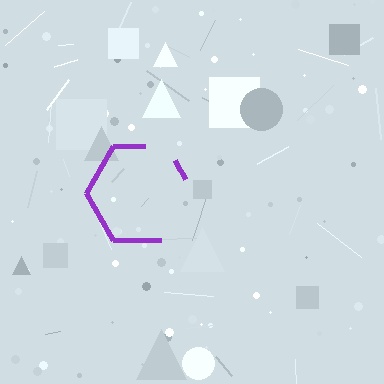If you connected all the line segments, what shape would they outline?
They would outline a hexagon.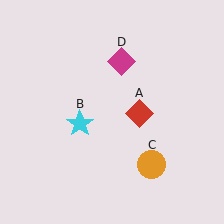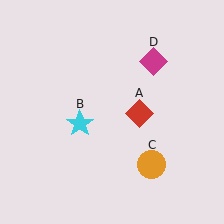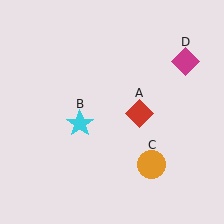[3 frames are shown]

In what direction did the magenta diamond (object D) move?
The magenta diamond (object D) moved right.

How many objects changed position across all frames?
1 object changed position: magenta diamond (object D).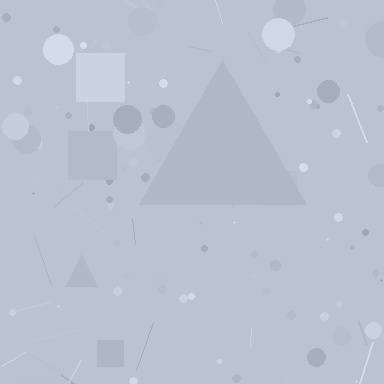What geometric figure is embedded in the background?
A triangle is embedded in the background.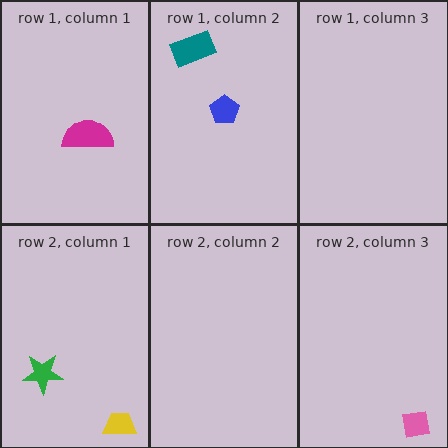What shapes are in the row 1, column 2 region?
The teal rectangle, the blue pentagon.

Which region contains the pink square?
The row 2, column 3 region.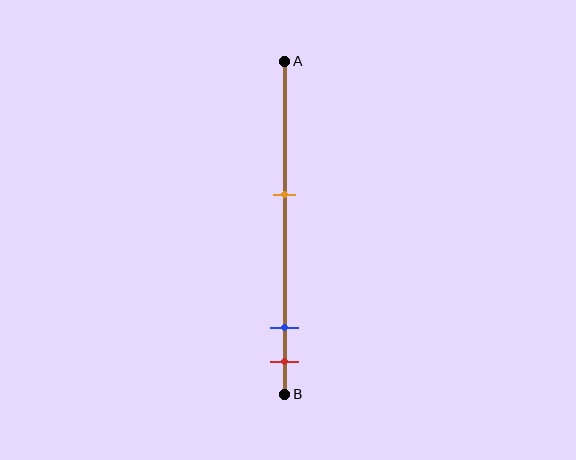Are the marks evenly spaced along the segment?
No, the marks are not evenly spaced.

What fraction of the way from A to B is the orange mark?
The orange mark is approximately 40% (0.4) of the way from A to B.